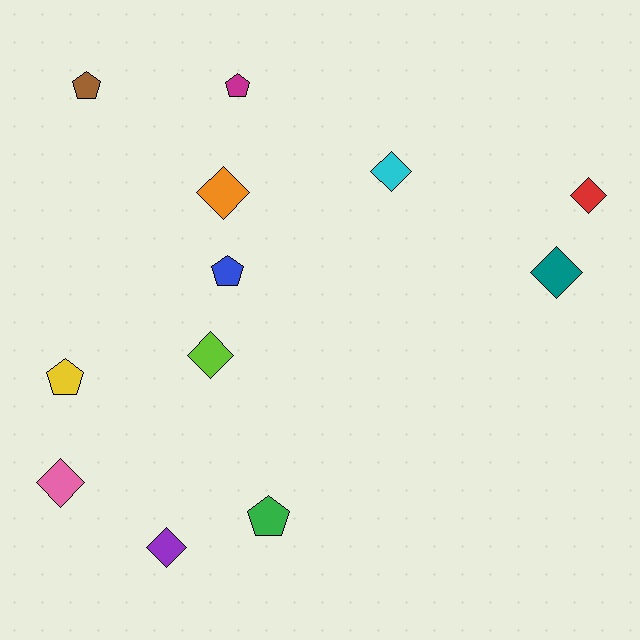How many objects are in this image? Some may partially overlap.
There are 12 objects.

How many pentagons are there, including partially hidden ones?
There are 5 pentagons.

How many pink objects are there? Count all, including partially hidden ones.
There is 1 pink object.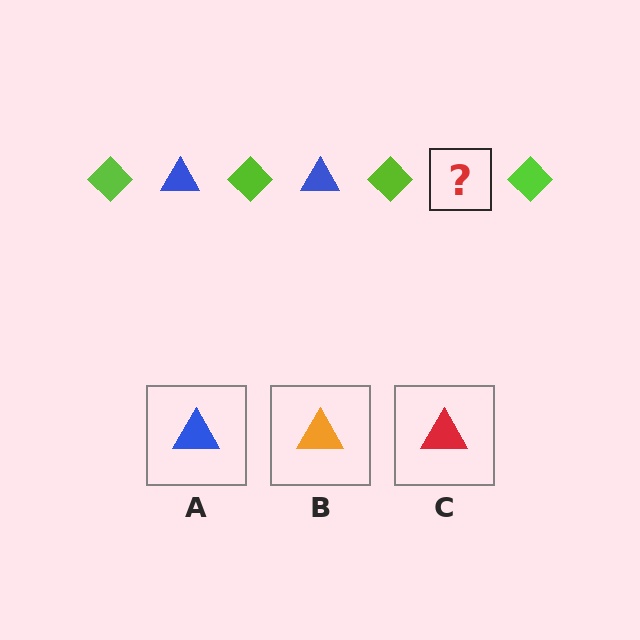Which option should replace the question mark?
Option A.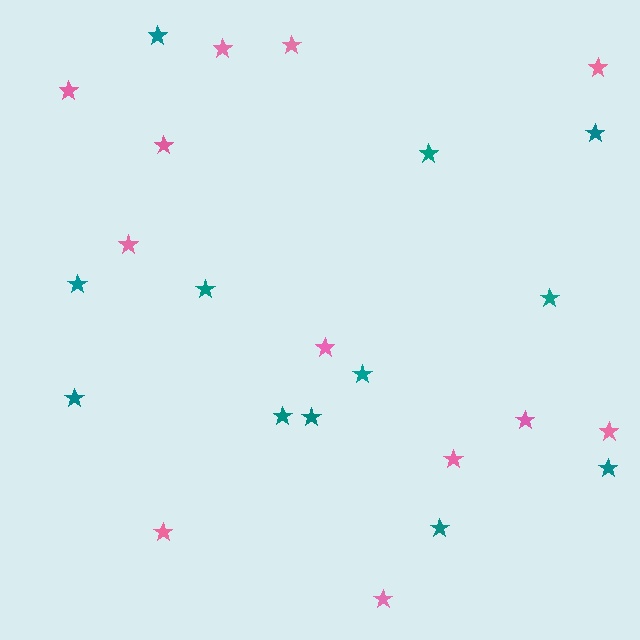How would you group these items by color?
There are 2 groups: one group of pink stars (12) and one group of teal stars (12).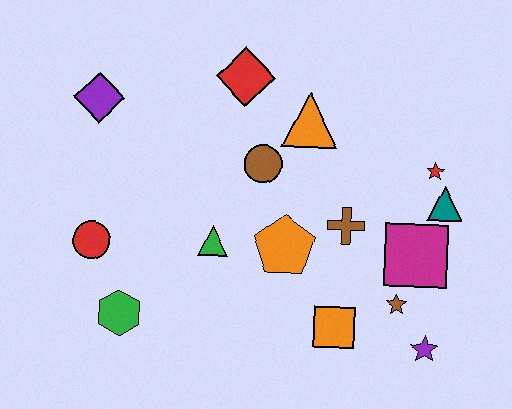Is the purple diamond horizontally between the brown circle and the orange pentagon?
No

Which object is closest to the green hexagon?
The red circle is closest to the green hexagon.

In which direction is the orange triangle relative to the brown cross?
The orange triangle is above the brown cross.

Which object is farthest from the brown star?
The purple diamond is farthest from the brown star.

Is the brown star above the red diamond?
No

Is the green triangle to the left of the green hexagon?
No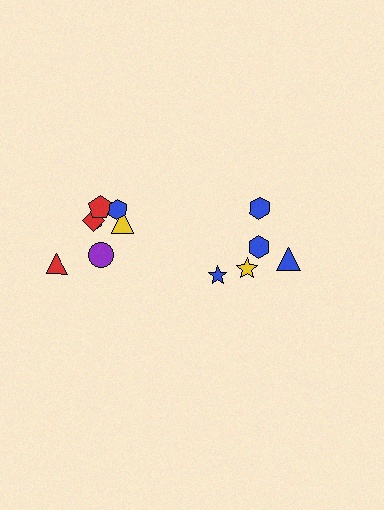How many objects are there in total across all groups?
There are 12 objects.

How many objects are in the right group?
There are 5 objects.